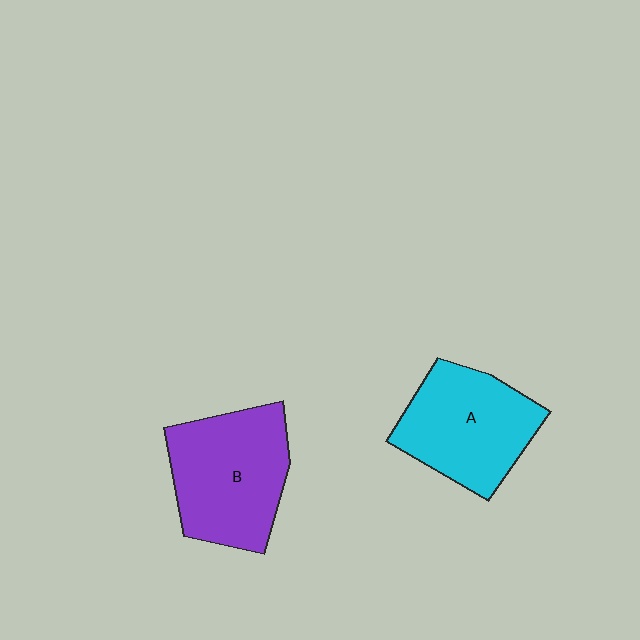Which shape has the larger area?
Shape B (purple).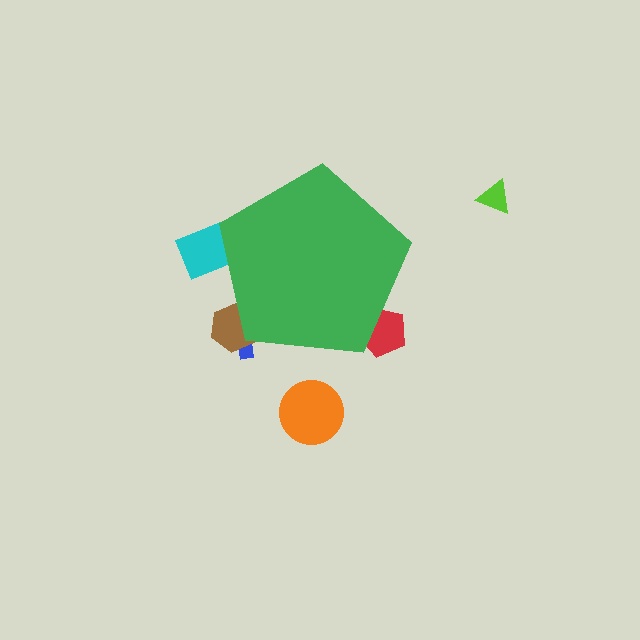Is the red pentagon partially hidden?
Yes, the red pentagon is partially hidden behind the green pentagon.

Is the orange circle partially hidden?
No, the orange circle is fully visible.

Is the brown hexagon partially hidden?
Yes, the brown hexagon is partially hidden behind the green pentagon.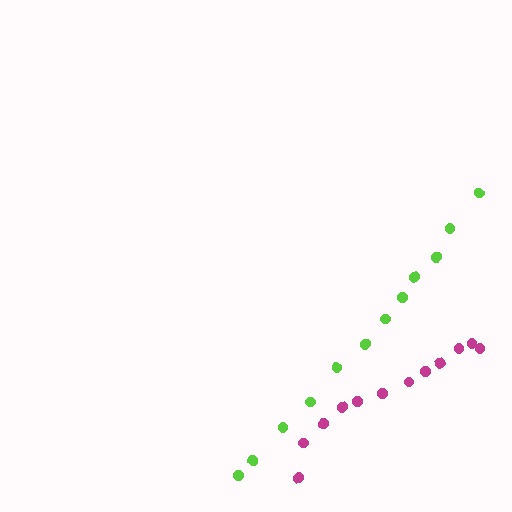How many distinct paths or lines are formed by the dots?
There are 2 distinct paths.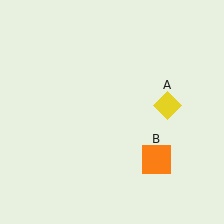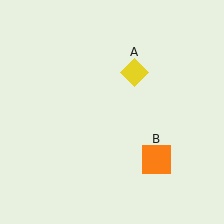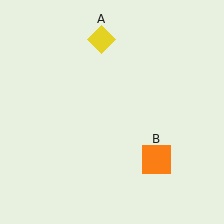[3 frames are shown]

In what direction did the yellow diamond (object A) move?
The yellow diamond (object A) moved up and to the left.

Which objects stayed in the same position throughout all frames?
Orange square (object B) remained stationary.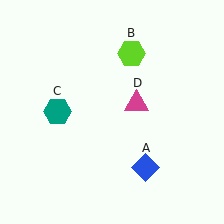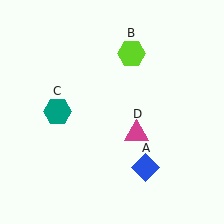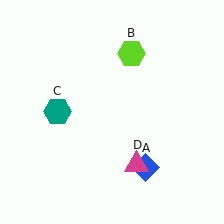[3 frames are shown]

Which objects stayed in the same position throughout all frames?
Blue diamond (object A) and lime hexagon (object B) and teal hexagon (object C) remained stationary.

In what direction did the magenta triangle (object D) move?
The magenta triangle (object D) moved down.